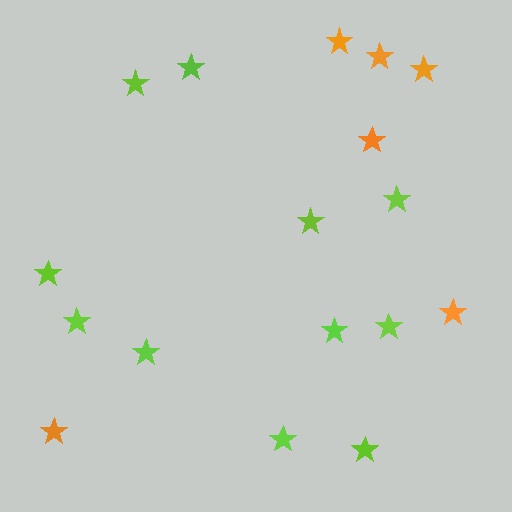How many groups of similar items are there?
There are 2 groups: one group of lime stars (11) and one group of orange stars (6).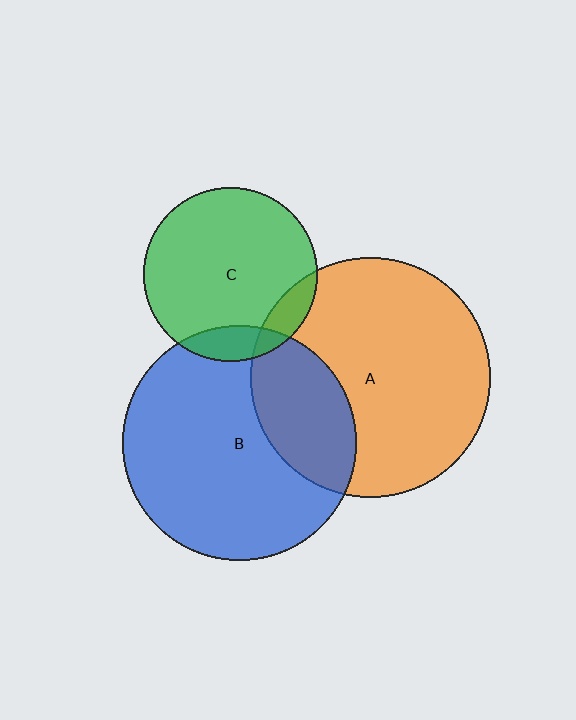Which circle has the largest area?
Circle A (orange).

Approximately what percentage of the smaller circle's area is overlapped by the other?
Approximately 10%.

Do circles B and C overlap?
Yes.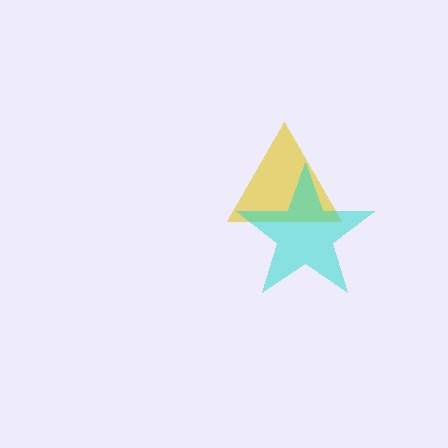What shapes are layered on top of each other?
The layered shapes are: a yellow triangle, a cyan star.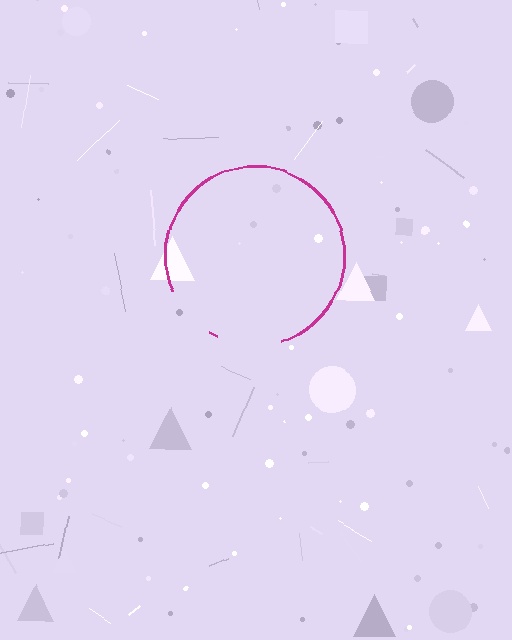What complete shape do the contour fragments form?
The contour fragments form a circle.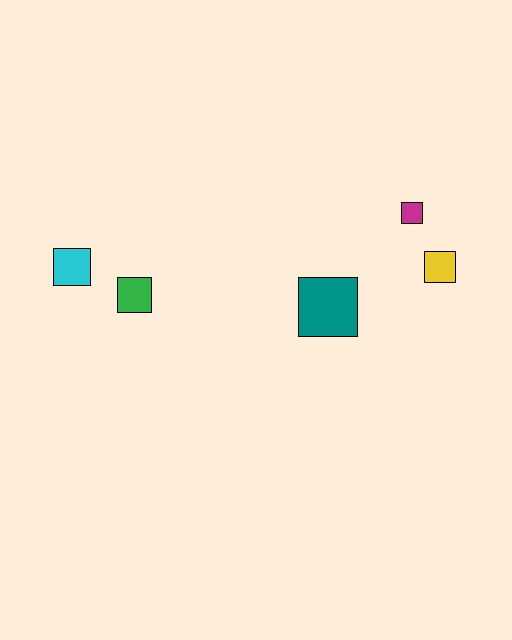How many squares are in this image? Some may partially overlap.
There are 5 squares.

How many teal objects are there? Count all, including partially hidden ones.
There is 1 teal object.